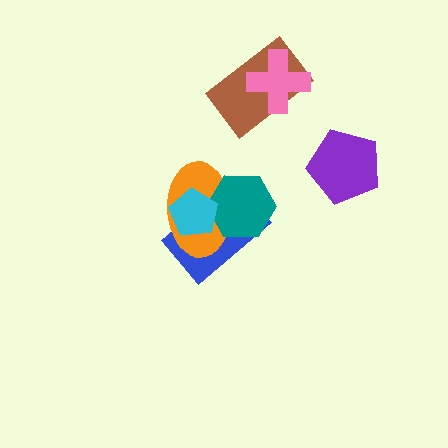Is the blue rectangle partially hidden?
Yes, it is partially covered by another shape.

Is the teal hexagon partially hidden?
Yes, it is partially covered by another shape.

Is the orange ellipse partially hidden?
Yes, it is partially covered by another shape.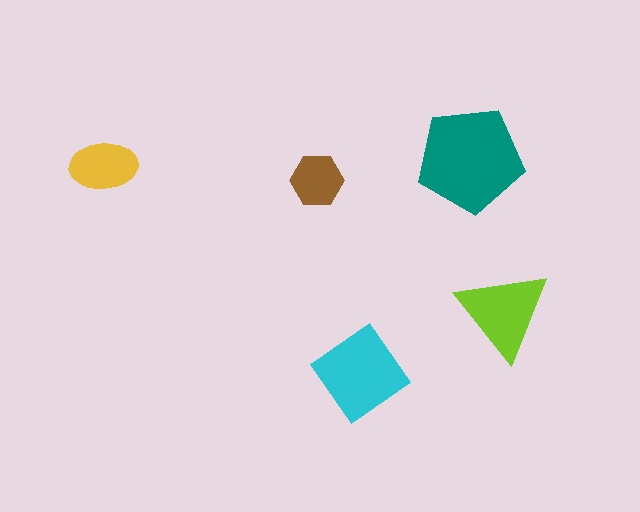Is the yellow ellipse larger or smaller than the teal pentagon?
Smaller.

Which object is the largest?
The teal pentagon.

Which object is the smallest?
The brown hexagon.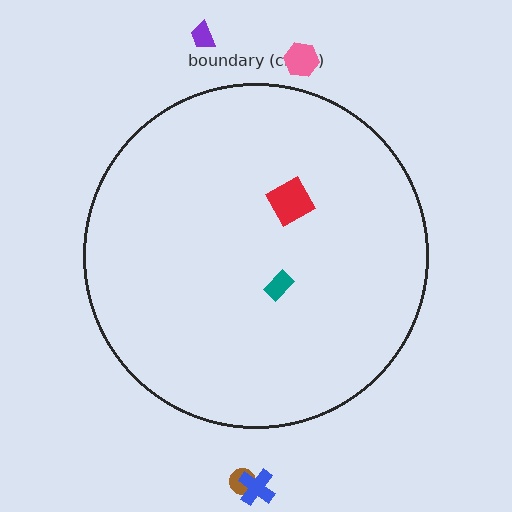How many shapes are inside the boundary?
2 inside, 4 outside.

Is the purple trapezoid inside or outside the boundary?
Outside.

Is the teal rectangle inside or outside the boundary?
Inside.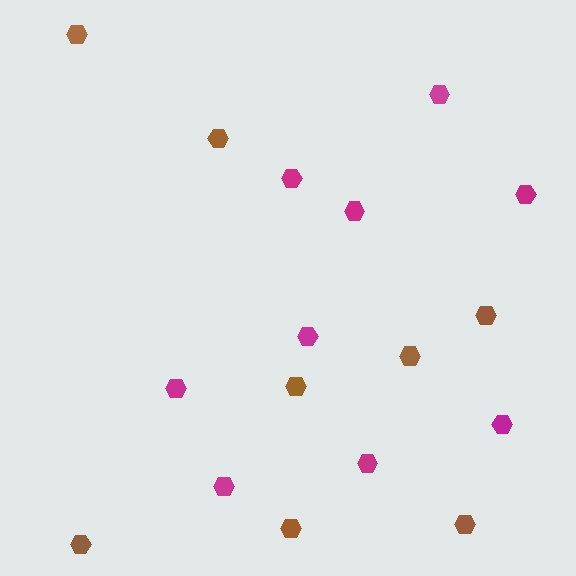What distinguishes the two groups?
There are 2 groups: one group of brown hexagons (8) and one group of magenta hexagons (9).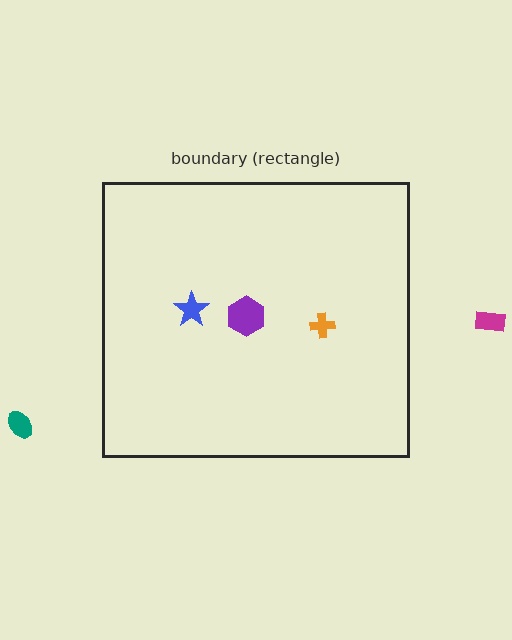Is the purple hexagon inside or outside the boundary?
Inside.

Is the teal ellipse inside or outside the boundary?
Outside.